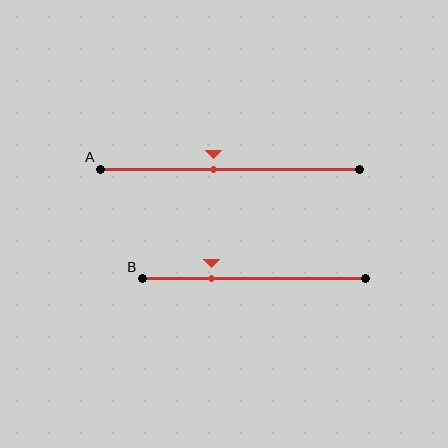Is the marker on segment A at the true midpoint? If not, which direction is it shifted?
No, the marker on segment A is shifted to the left by about 6% of the segment length.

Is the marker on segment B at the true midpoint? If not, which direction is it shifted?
No, the marker on segment B is shifted to the left by about 19% of the segment length.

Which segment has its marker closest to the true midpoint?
Segment A has its marker closest to the true midpoint.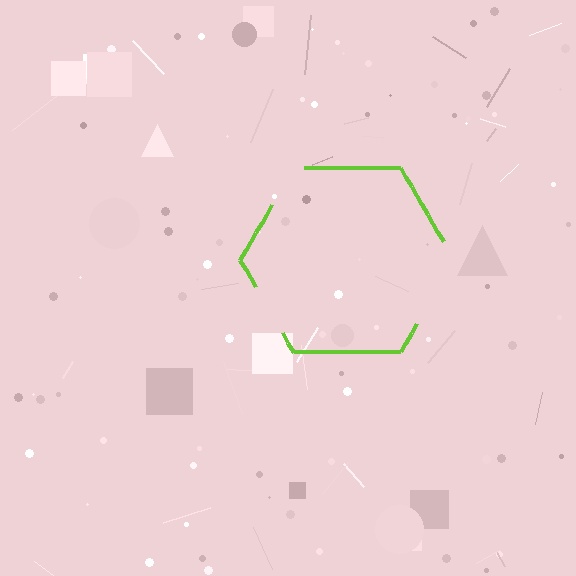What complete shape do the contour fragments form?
The contour fragments form a hexagon.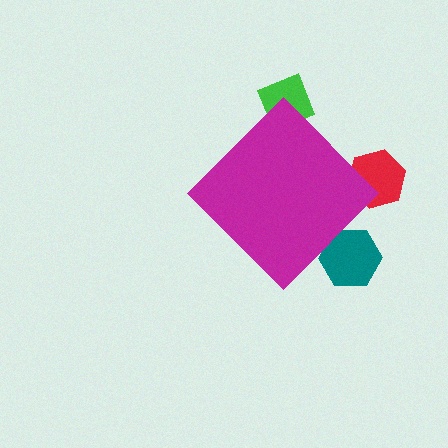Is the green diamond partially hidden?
Yes, the green diamond is partially hidden behind the magenta diamond.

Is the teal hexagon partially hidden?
Yes, the teal hexagon is partially hidden behind the magenta diamond.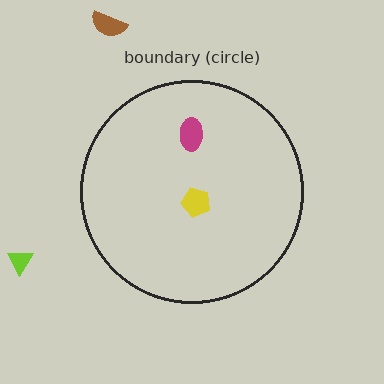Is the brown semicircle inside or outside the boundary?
Outside.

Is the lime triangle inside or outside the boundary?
Outside.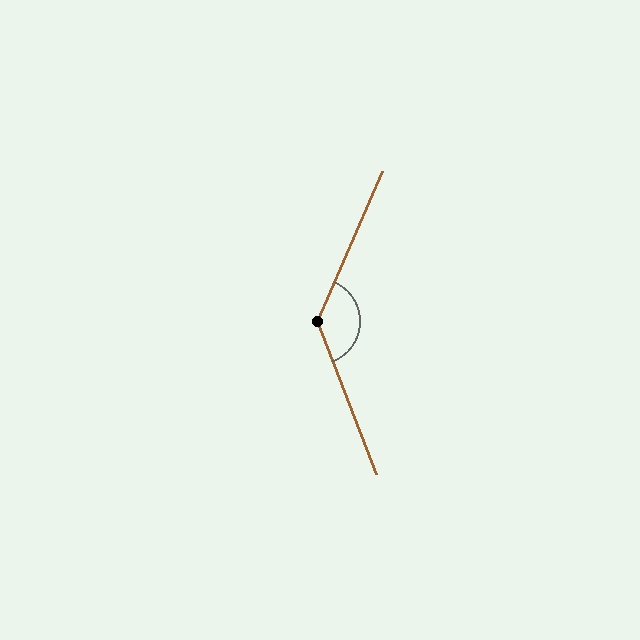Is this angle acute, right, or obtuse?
It is obtuse.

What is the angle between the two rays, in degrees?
Approximately 136 degrees.